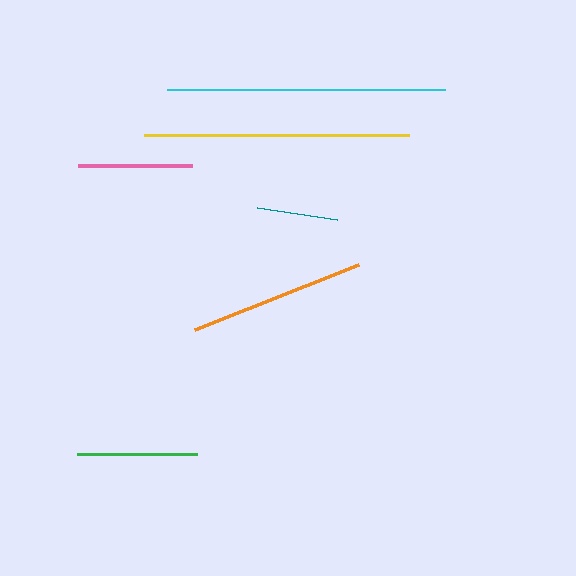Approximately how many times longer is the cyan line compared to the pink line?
The cyan line is approximately 2.5 times the length of the pink line.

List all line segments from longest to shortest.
From longest to shortest: cyan, yellow, orange, green, pink, teal.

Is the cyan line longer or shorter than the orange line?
The cyan line is longer than the orange line.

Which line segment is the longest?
The cyan line is the longest at approximately 278 pixels.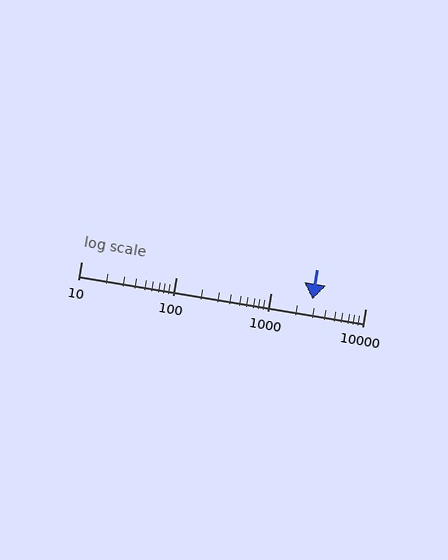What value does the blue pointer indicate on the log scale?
The pointer indicates approximately 2800.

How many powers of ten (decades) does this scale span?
The scale spans 3 decades, from 10 to 10000.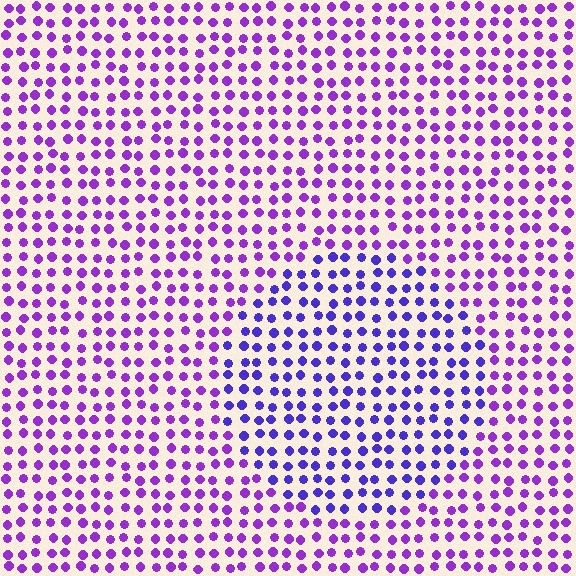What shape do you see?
I see a circle.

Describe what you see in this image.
The image is filled with small purple elements in a uniform arrangement. A circle-shaped region is visible where the elements are tinted to a slightly different hue, forming a subtle color boundary.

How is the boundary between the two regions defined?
The boundary is defined purely by a slight shift in hue (about 30 degrees). Spacing, size, and orientation are identical on both sides.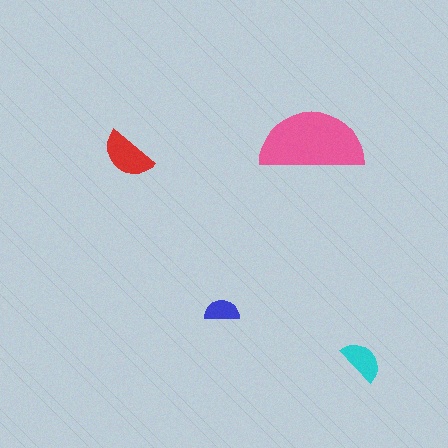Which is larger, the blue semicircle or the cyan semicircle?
The cyan one.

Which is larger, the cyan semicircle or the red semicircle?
The red one.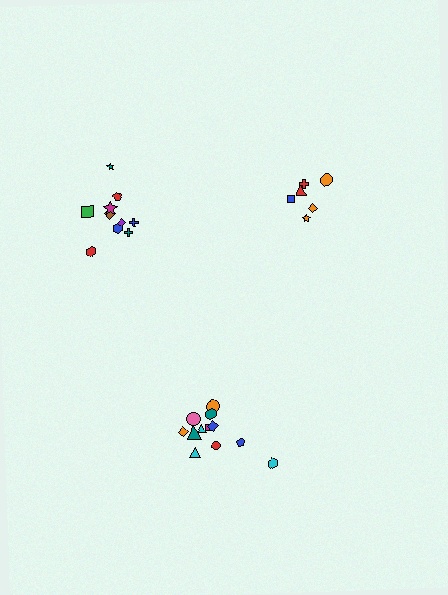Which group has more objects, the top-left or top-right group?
The top-left group.